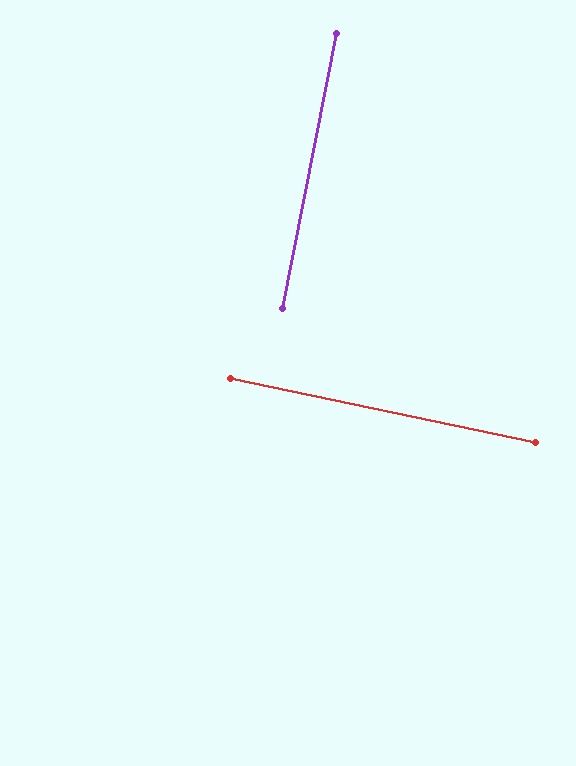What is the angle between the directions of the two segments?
Approximately 89 degrees.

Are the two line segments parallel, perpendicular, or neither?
Perpendicular — they meet at approximately 89°.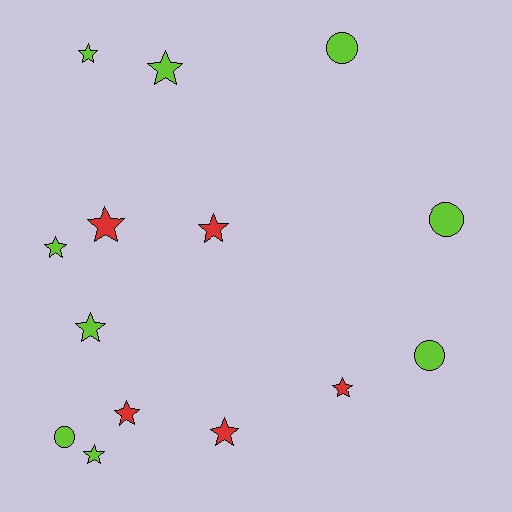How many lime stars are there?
There are 5 lime stars.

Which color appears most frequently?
Lime, with 9 objects.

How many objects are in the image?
There are 14 objects.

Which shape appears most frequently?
Star, with 10 objects.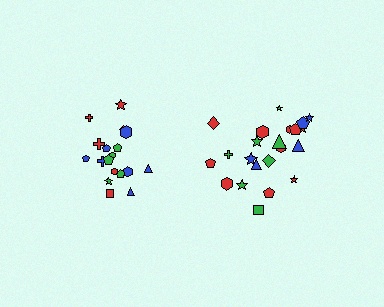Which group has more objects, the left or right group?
The right group.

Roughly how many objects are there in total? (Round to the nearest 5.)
Roughly 40 objects in total.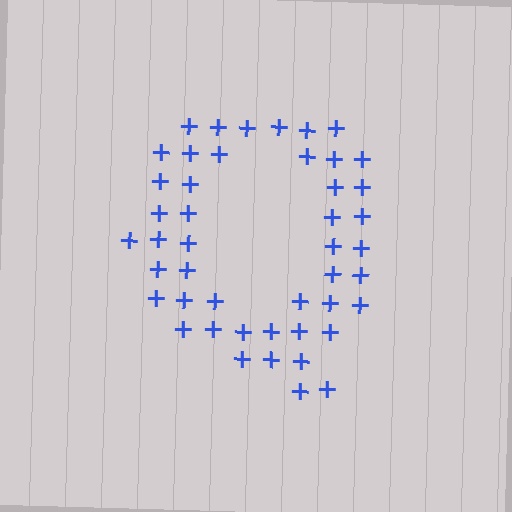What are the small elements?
The small elements are plus signs.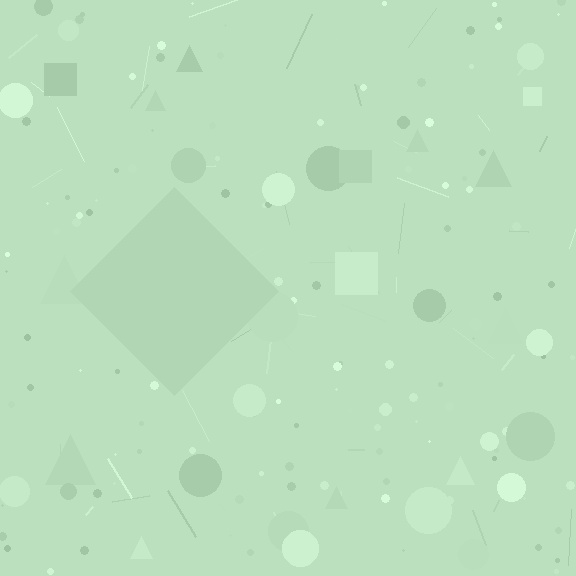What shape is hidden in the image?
A diamond is hidden in the image.